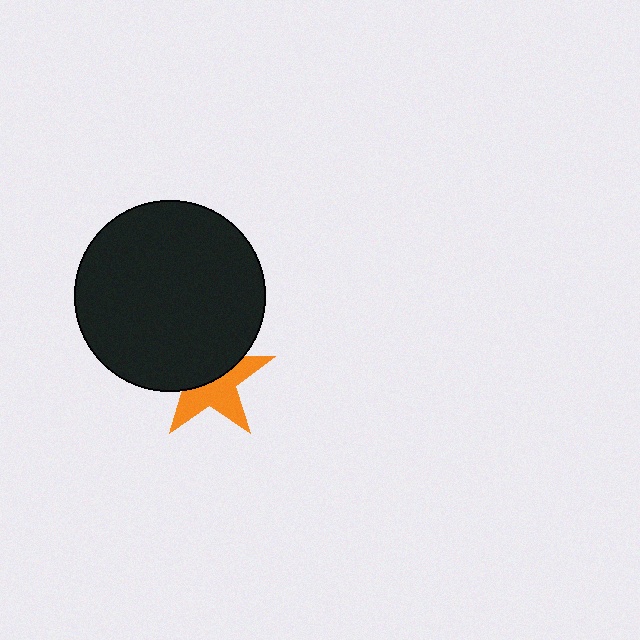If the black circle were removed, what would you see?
You would see the complete orange star.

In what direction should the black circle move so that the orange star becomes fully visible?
The black circle should move up. That is the shortest direction to clear the overlap and leave the orange star fully visible.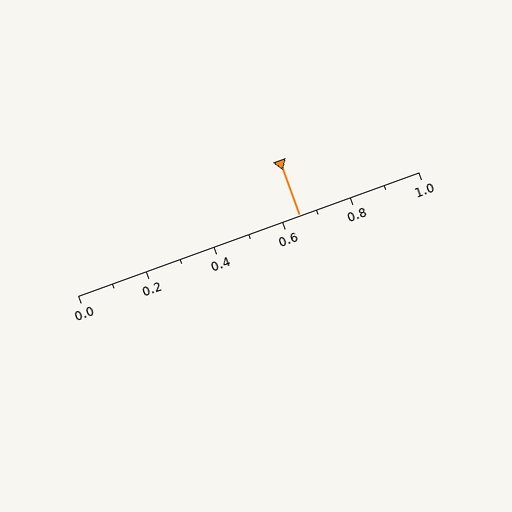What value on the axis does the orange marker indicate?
The marker indicates approximately 0.65.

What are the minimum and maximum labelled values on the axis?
The axis runs from 0.0 to 1.0.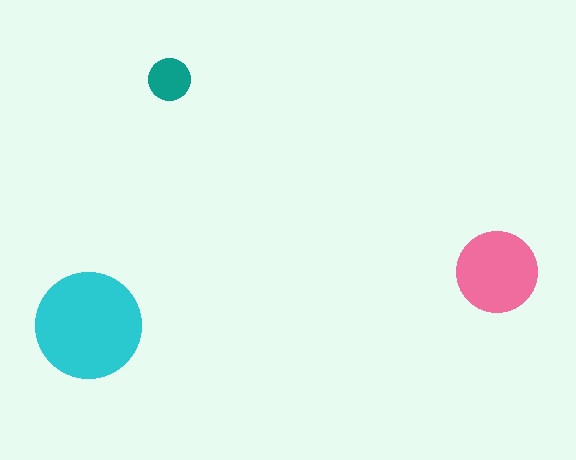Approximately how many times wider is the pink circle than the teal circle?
About 2 times wider.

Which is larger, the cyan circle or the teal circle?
The cyan one.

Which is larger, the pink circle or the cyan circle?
The cyan one.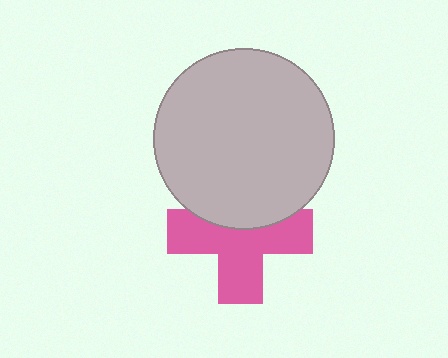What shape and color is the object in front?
The object in front is a light gray circle.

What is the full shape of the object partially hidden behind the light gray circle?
The partially hidden object is a pink cross.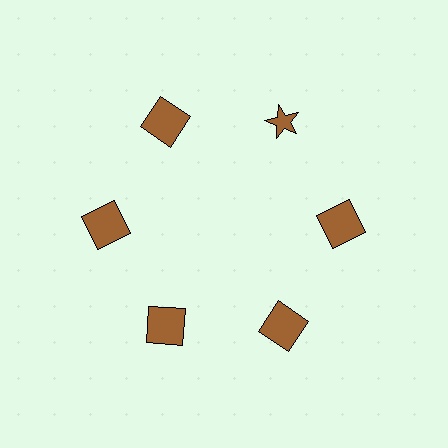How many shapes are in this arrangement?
There are 6 shapes arranged in a ring pattern.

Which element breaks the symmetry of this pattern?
The brown star at roughly the 1 o'clock position breaks the symmetry. All other shapes are brown squares.